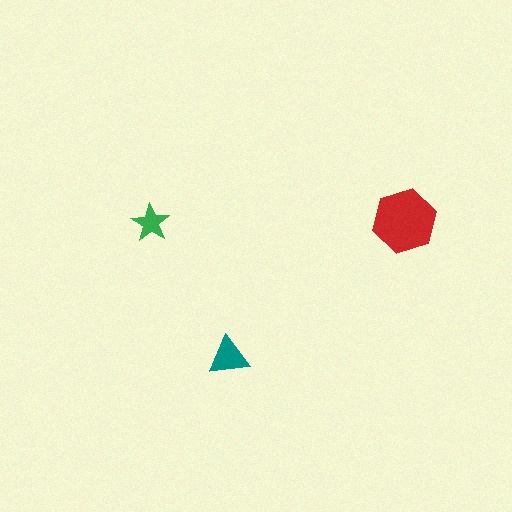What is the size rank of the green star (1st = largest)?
3rd.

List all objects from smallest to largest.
The green star, the teal triangle, the red hexagon.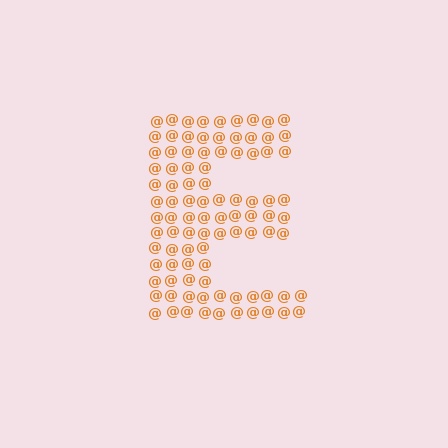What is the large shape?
The large shape is the letter E.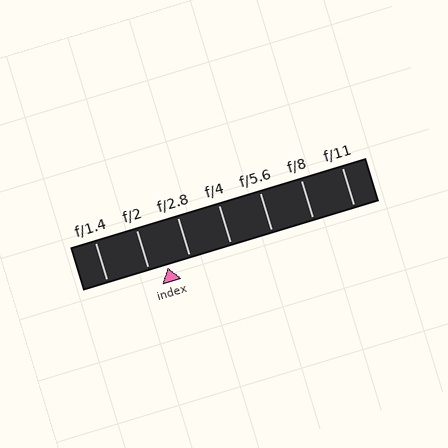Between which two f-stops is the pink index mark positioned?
The index mark is between f/2 and f/2.8.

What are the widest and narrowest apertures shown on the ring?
The widest aperture shown is f/1.4 and the narrowest is f/11.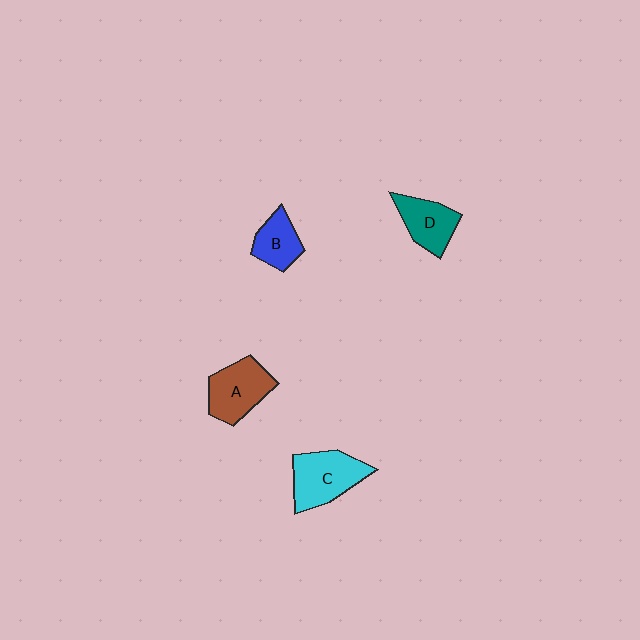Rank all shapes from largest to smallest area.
From largest to smallest: C (cyan), A (brown), D (teal), B (blue).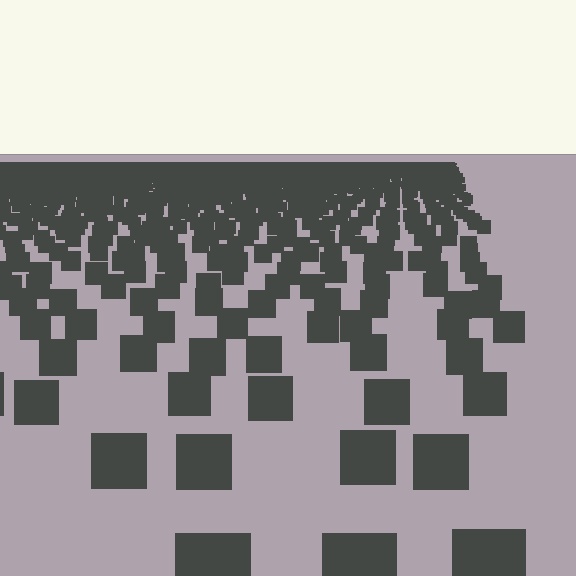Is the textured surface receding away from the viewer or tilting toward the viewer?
The surface is receding away from the viewer. Texture elements get smaller and denser toward the top.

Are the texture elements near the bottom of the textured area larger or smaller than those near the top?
Larger. Near the bottom, elements are closer to the viewer and appear at a bigger on-screen size.